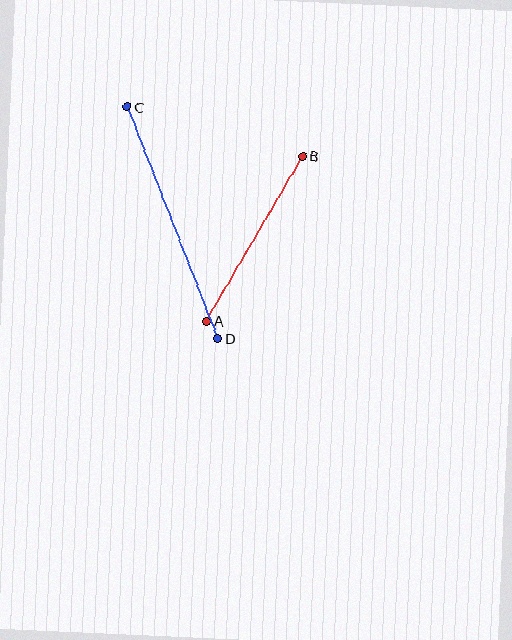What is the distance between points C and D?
The distance is approximately 249 pixels.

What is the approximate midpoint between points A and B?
The midpoint is at approximately (255, 239) pixels.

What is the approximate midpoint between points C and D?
The midpoint is at approximately (173, 223) pixels.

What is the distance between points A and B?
The distance is approximately 191 pixels.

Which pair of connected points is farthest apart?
Points C and D are farthest apart.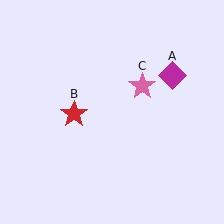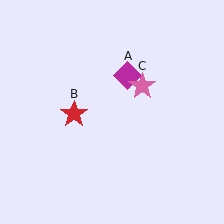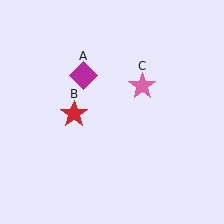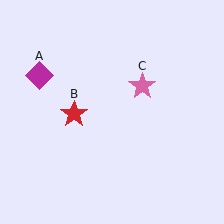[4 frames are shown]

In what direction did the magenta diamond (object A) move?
The magenta diamond (object A) moved left.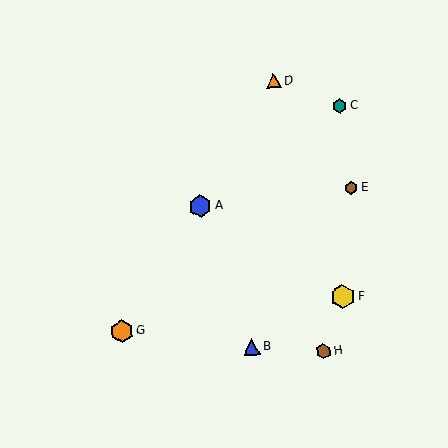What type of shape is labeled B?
Shape B is a blue triangle.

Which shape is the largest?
The yellow hexagon (labeled F) is the largest.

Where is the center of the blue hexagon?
The center of the blue hexagon is at (200, 206).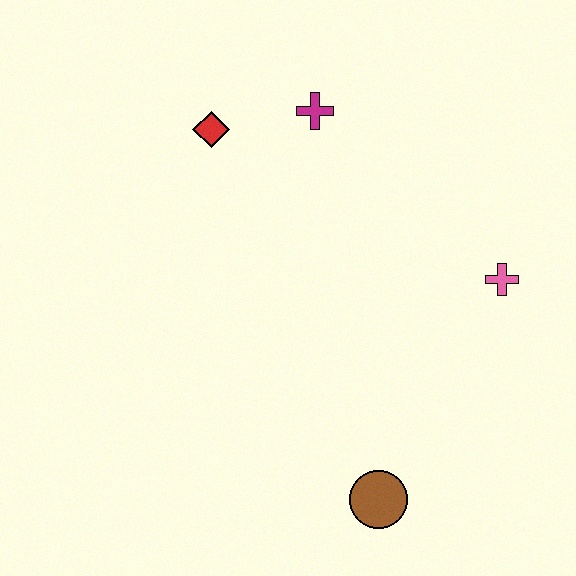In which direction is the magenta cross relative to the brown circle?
The magenta cross is above the brown circle.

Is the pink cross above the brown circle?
Yes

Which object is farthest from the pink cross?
The red diamond is farthest from the pink cross.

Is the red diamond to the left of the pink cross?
Yes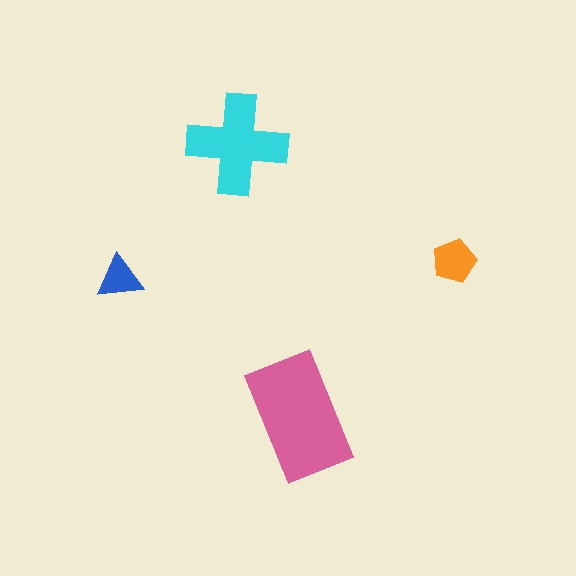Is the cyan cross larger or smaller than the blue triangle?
Larger.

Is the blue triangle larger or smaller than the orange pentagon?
Smaller.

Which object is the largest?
The pink rectangle.